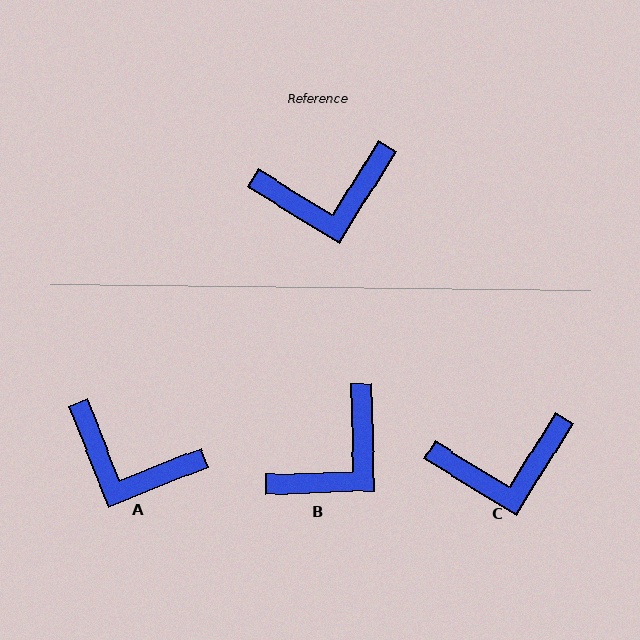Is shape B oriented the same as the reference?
No, it is off by about 33 degrees.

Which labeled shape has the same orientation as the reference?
C.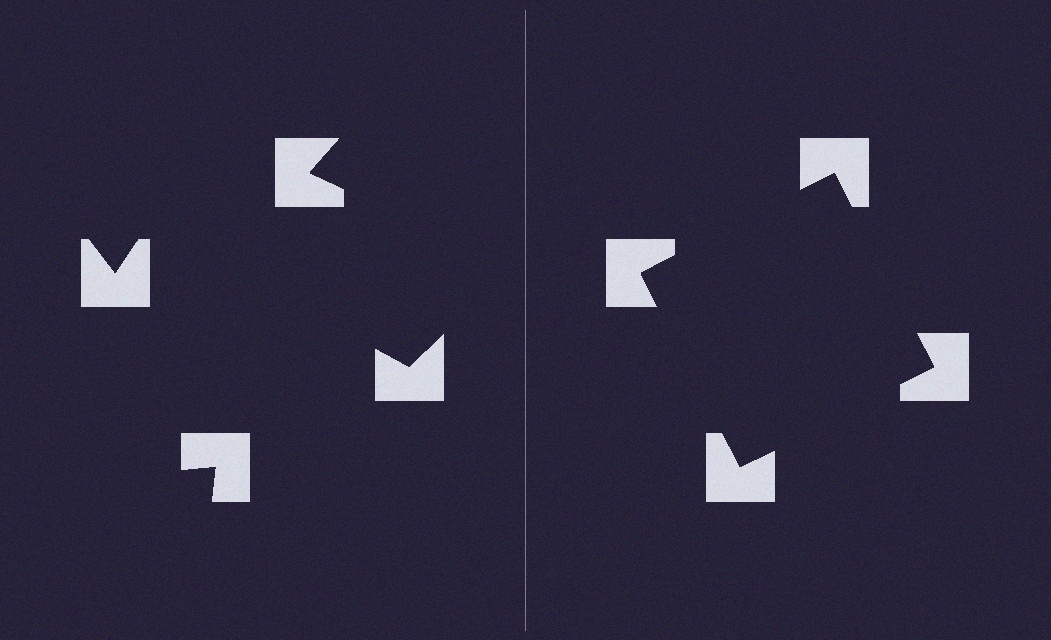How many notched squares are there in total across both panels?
8 — 4 on each side.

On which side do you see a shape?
An illusory square appears on the right side. On the left side the wedge cuts are rotated, so no coherent shape forms.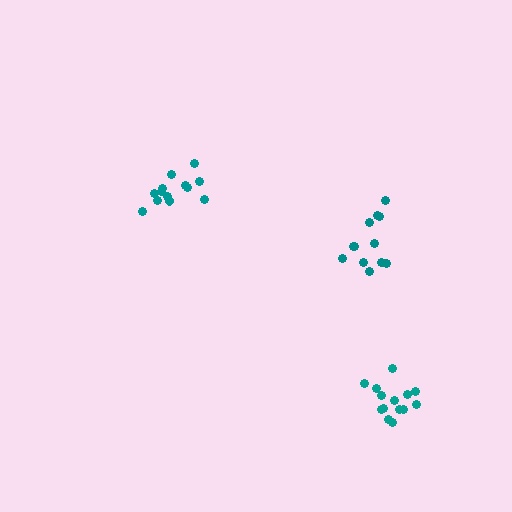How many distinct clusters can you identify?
There are 3 distinct clusters.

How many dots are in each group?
Group 1: 13 dots, Group 2: 12 dots, Group 3: 14 dots (39 total).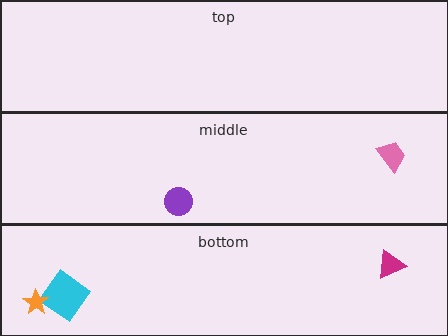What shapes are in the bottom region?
The cyan diamond, the magenta triangle, the orange star.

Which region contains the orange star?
The bottom region.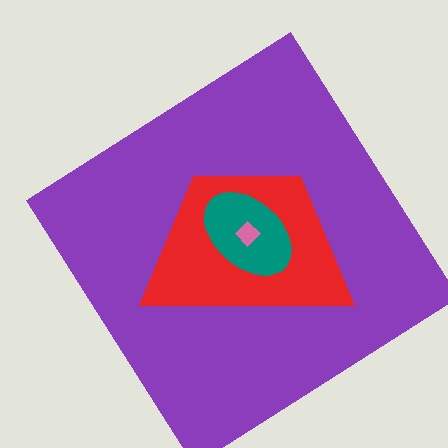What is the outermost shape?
The purple diamond.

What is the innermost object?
The pink diamond.